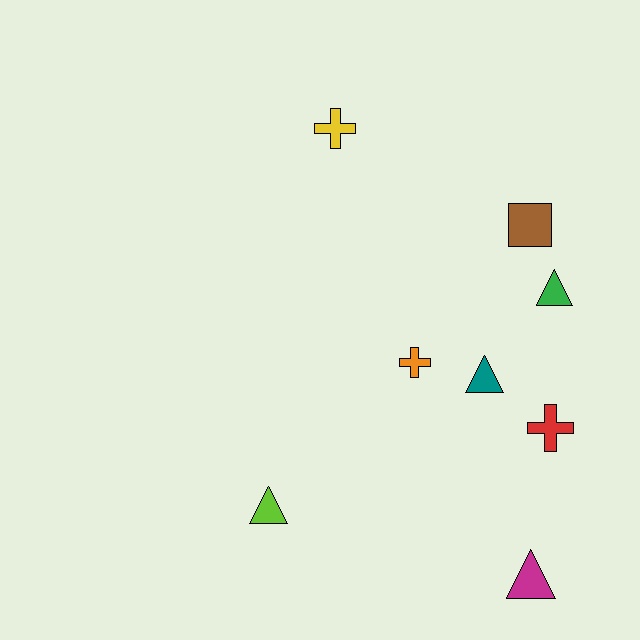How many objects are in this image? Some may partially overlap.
There are 8 objects.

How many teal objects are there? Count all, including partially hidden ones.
There is 1 teal object.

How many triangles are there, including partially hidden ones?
There are 4 triangles.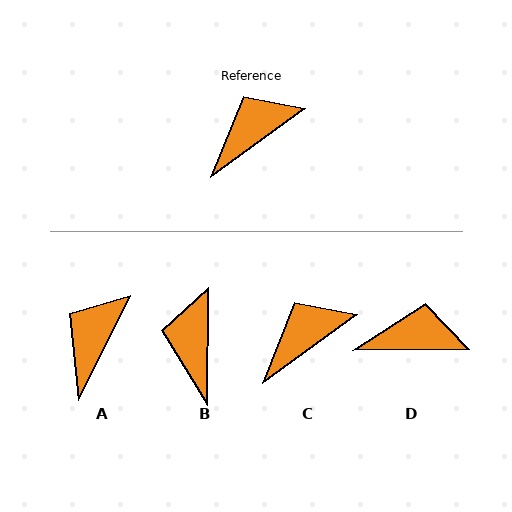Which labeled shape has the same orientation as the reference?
C.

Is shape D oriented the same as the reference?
No, it is off by about 35 degrees.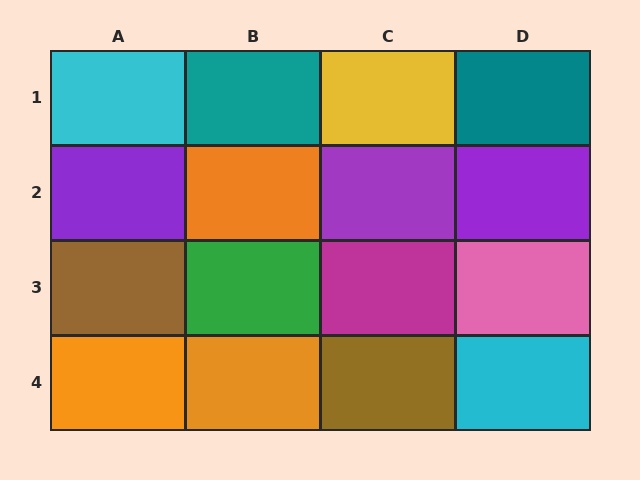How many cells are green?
1 cell is green.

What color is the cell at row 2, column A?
Purple.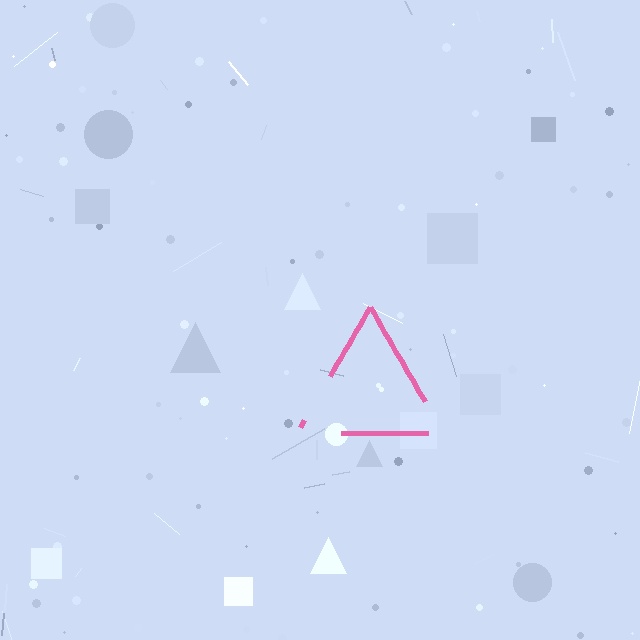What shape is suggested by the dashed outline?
The dashed outline suggests a triangle.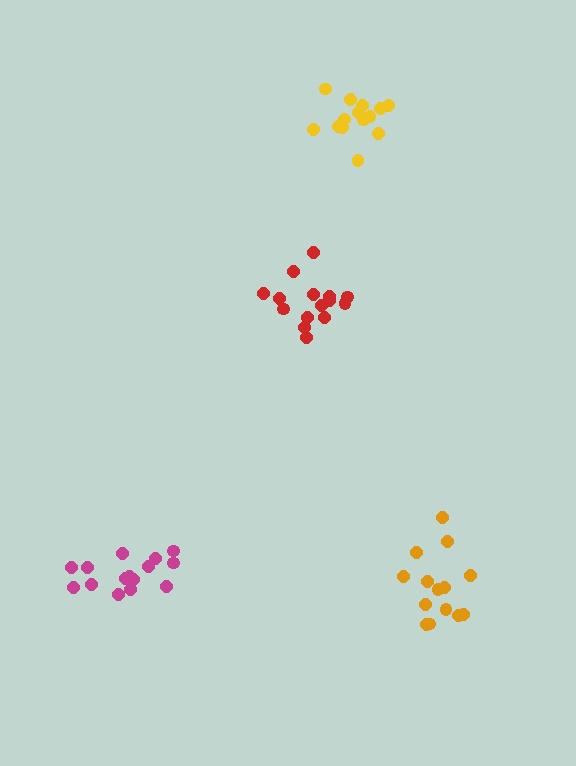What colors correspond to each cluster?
The clusters are colored: orange, red, magenta, yellow.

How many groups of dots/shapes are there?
There are 4 groups.